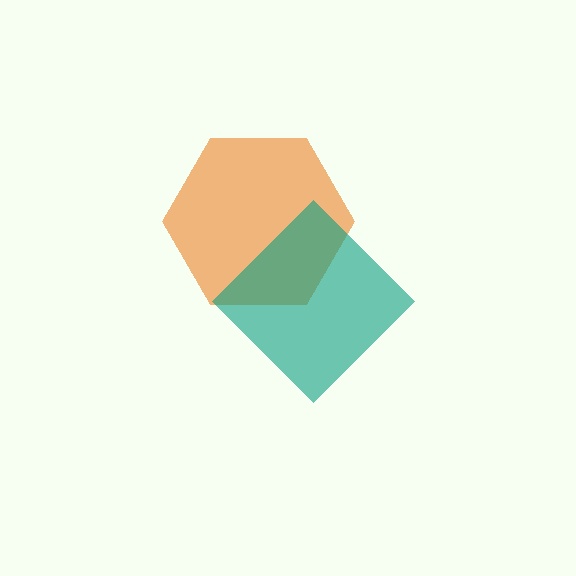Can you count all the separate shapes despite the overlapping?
Yes, there are 2 separate shapes.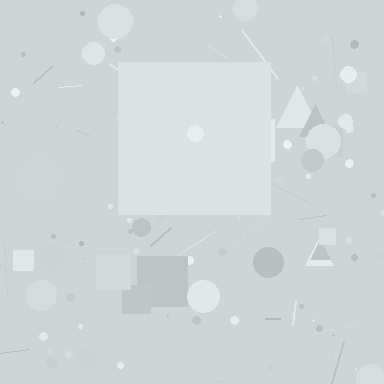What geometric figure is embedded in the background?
A square is embedded in the background.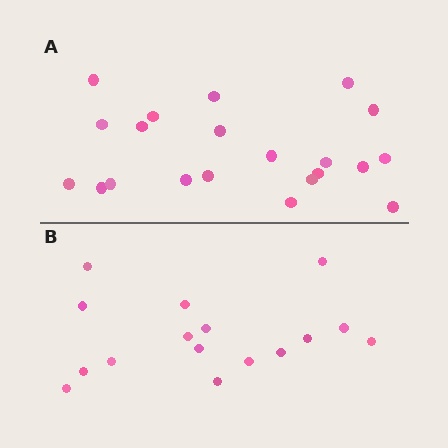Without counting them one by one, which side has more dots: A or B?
Region A (the top region) has more dots.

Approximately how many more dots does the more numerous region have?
Region A has about 5 more dots than region B.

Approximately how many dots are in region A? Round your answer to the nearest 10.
About 20 dots. (The exact count is 21, which rounds to 20.)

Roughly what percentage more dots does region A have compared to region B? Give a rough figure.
About 30% more.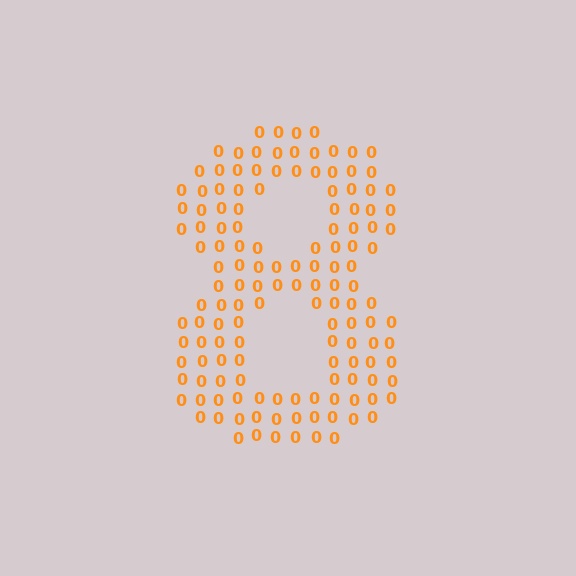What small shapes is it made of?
It is made of small digit 0's.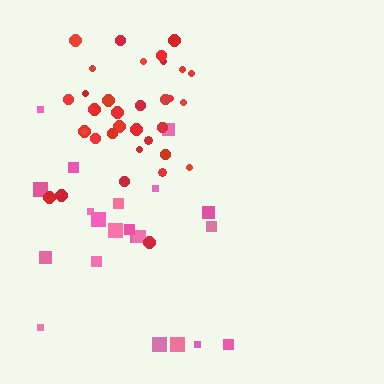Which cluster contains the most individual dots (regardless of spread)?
Red (35).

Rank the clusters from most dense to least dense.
red, pink.